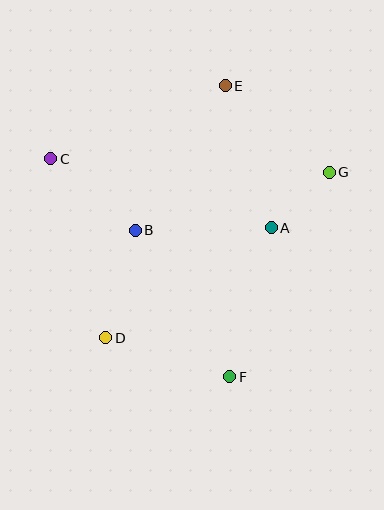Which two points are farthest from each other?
Points E and F are farthest from each other.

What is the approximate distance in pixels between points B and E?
The distance between B and E is approximately 170 pixels.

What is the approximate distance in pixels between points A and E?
The distance between A and E is approximately 149 pixels.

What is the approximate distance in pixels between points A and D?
The distance between A and D is approximately 199 pixels.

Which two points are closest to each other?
Points A and G are closest to each other.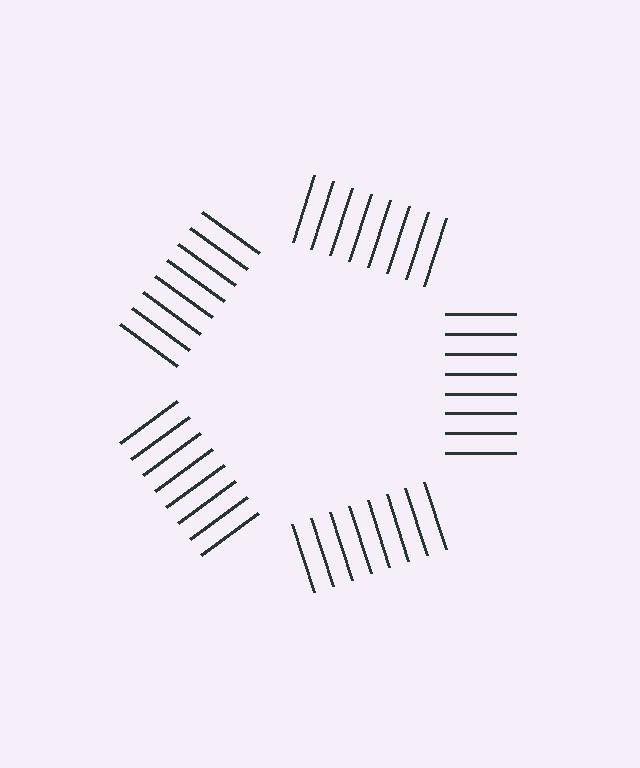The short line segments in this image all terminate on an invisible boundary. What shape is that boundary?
An illusory pentagon — the line segments terminate on its edges but no continuous stroke is drawn.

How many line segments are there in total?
40 — 8 along each of the 5 edges.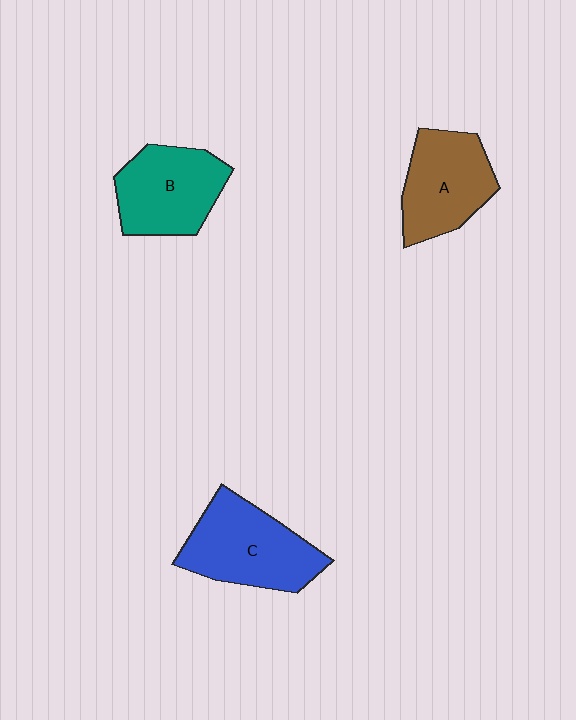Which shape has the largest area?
Shape C (blue).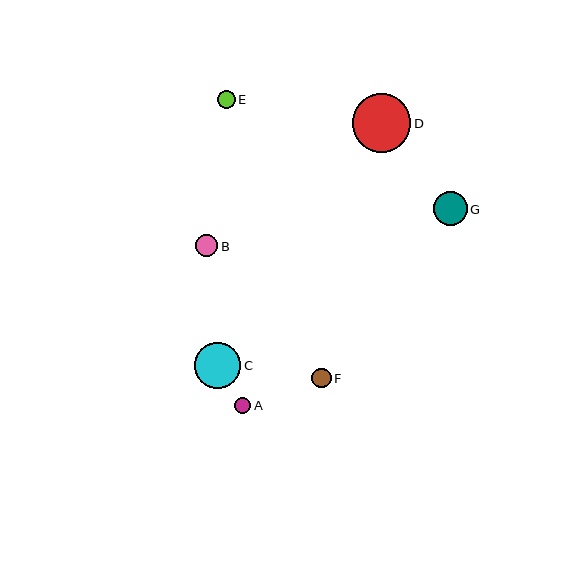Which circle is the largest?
Circle D is the largest with a size of approximately 58 pixels.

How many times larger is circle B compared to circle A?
Circle B is approximately 1.4 times the size of circle A.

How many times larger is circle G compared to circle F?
Circle G is approximately 1.7 times the size of circle F.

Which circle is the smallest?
Circle A is the smallest with a size of approximately 16 pixels.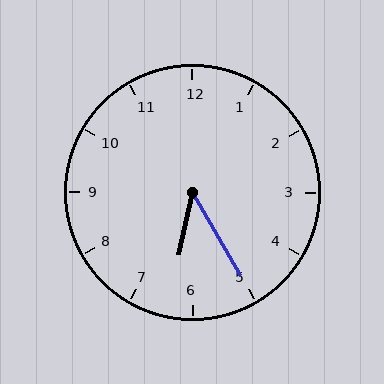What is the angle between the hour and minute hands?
Approximately 42 degrees.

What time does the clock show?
6:25.